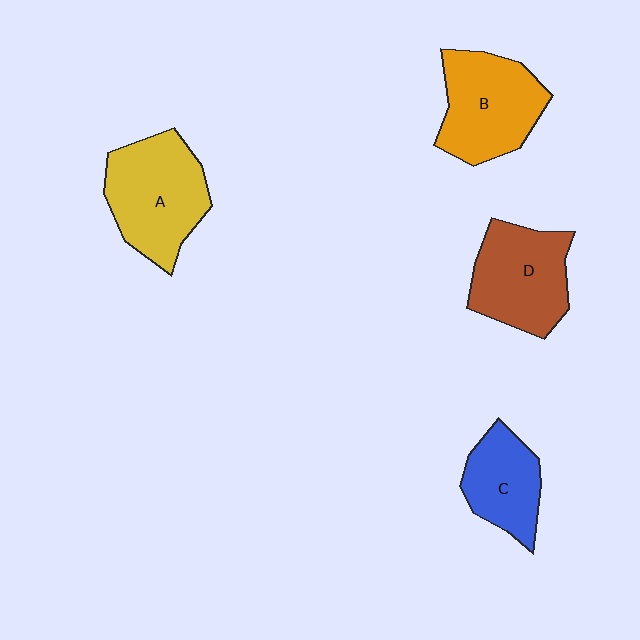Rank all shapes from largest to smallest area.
From largest to smallest: A (yellow), B (orange), D (brown), C (blue).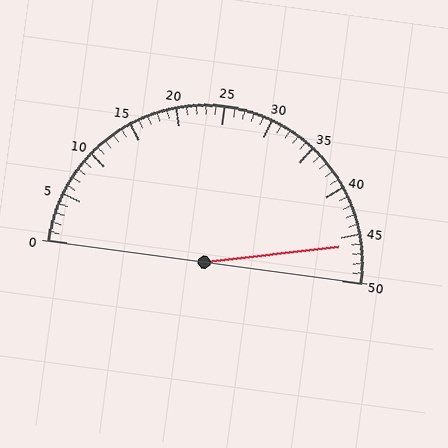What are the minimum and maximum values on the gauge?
The gauge ranges from 0 to 50.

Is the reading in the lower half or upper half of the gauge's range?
The reading is in the upper half of the range (0 to 50).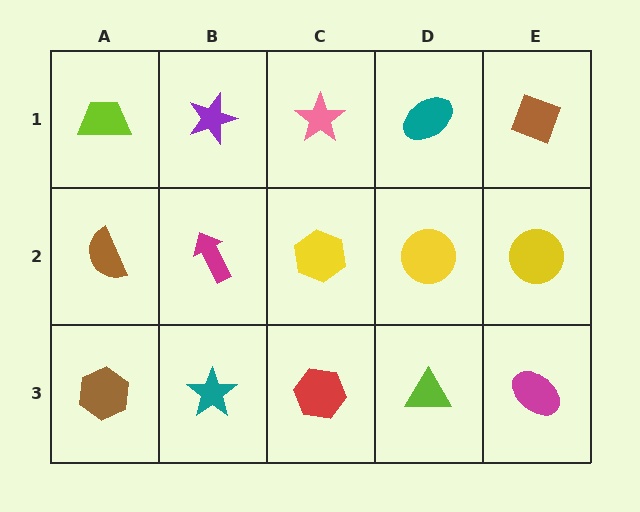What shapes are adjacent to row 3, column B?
A magenta arrow (row 2, column B), a brown hexagon (row 3, column A), a red hexagon (row 3, column C).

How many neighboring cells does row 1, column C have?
3.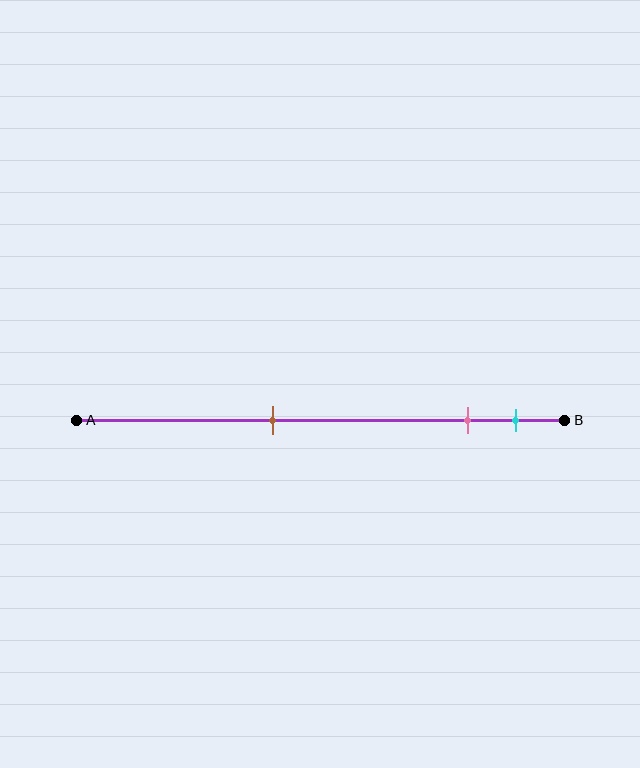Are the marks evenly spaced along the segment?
No, the marks are not evenly spaced.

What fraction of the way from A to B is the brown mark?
The brown mark is approximately 40% (0.4) of the way from A to B.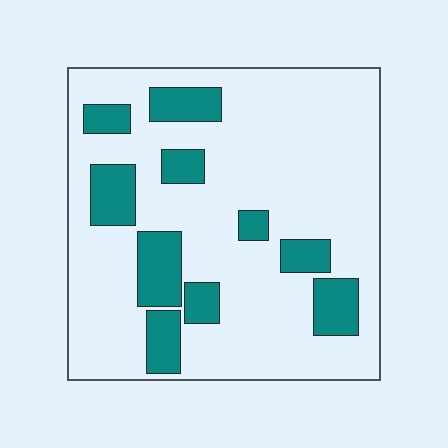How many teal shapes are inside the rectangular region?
10.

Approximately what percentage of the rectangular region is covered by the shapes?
Approximately 20%.